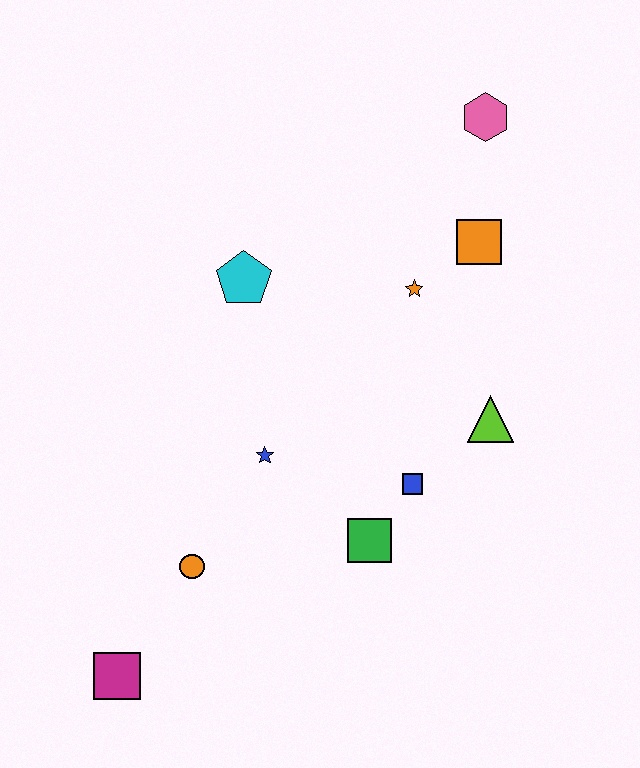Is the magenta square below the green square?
Yes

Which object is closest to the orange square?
The orange star is closest to the orange square.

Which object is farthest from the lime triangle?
The magenta square is farthest from the lime triangle.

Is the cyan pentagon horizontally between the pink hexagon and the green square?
No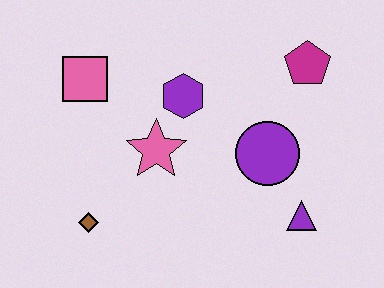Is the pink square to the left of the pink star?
Yes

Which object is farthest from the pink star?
The magenta pentagon is farthest from the pink star.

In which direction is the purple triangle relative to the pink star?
The purple triangle is to the right of the pink star.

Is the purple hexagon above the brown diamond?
Yes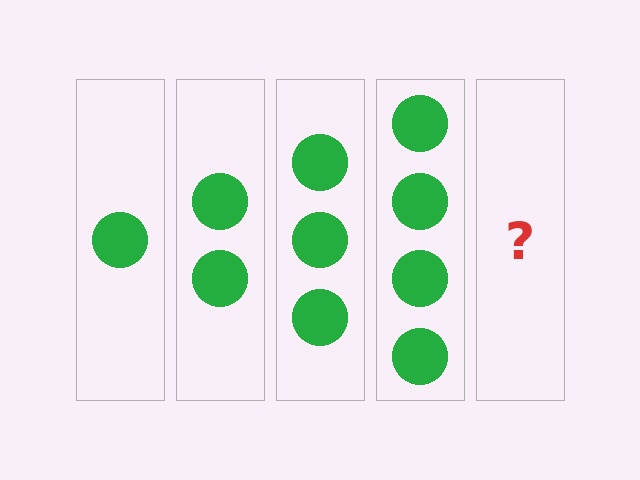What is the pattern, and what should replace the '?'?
The pattern is that each step adds one more circle. The '?' should be 5 circles.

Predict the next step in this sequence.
The next step is 5 circles.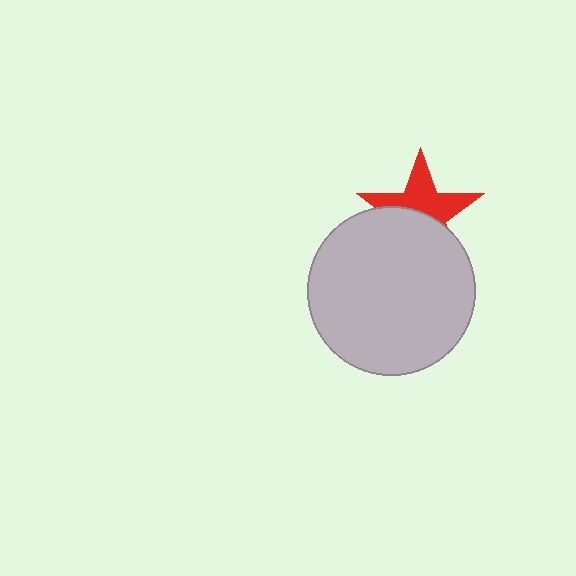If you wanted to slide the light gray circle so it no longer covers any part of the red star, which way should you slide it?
Slide it down — that is the most direct way to separate the two shapes.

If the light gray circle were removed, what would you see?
You would see the complete red star.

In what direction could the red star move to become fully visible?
The red star could move up. That would shift it out from behind the light gray circle entirely.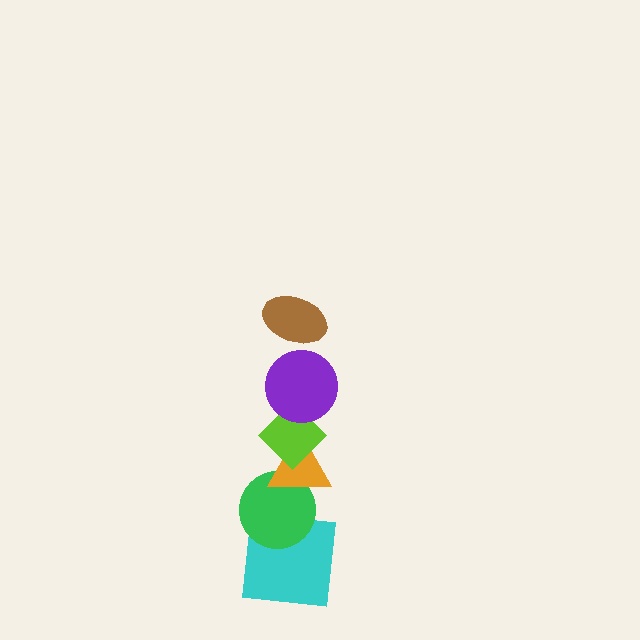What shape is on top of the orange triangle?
The lime diamond is on top of the orange triangle.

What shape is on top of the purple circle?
The brown ellipse is on top of the purple circle.